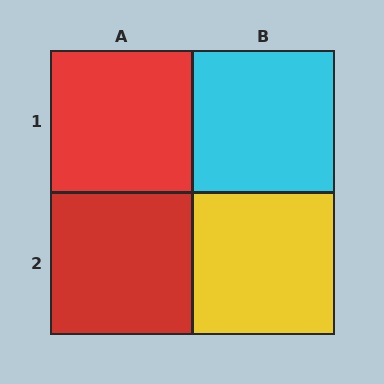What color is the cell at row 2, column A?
Red.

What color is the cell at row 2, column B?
Yellow.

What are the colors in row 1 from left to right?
Red, cyan.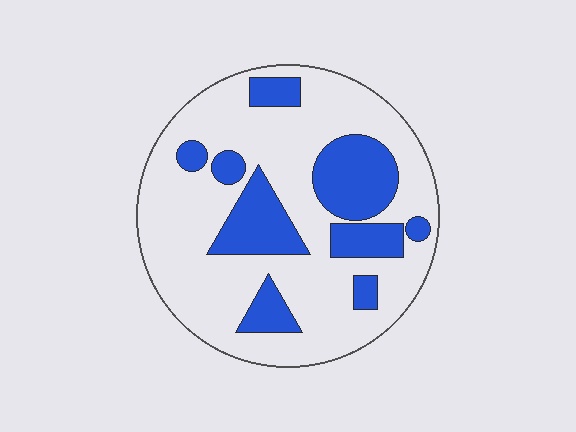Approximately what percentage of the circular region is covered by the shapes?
Approximately 30%.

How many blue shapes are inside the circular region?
9.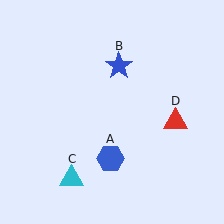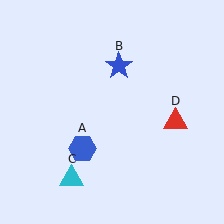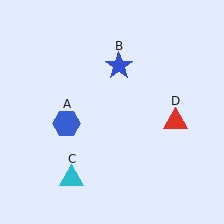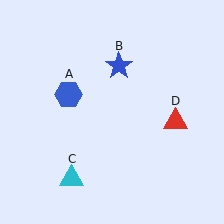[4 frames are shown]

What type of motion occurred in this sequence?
The blue hexagon (object A) rotated clockwise around the center of the scene.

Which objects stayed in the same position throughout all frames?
Blue star (object B) and cyan triangle (object C) and red triangle (object D) remained stationary.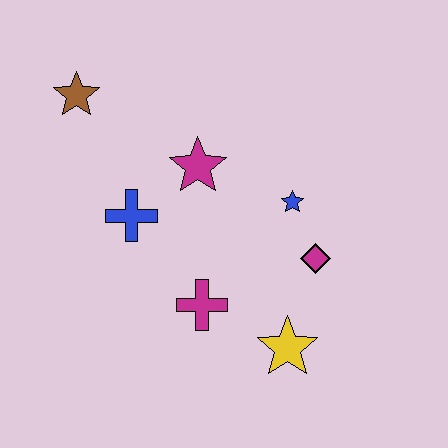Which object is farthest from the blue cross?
The yellow star is farthest from the blue cross.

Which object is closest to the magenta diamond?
The blue star is closest to the magenta diamond.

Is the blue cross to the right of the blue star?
No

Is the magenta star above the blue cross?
Yes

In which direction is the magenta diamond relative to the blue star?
The magenta diamond is below the blue star.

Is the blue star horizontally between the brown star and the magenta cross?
No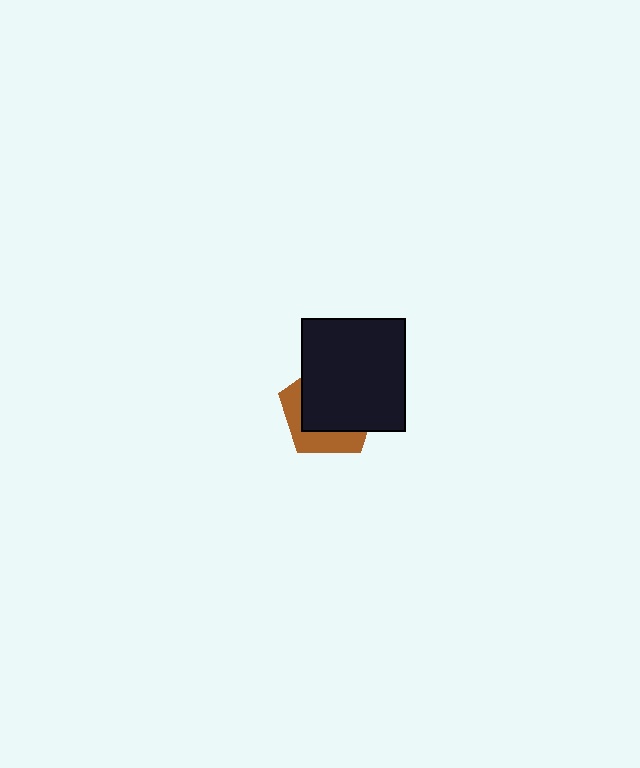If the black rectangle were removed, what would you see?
You would see the complete brown pentagon.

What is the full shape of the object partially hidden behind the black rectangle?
The partially hidden object is a brown pentagon.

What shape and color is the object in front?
The object in front is a black rectangle.